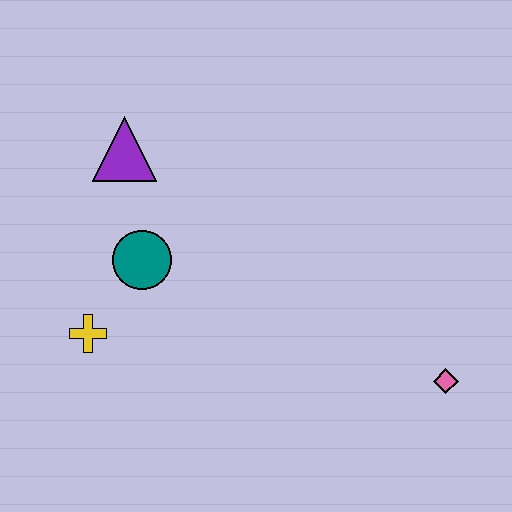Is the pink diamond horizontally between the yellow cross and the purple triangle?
No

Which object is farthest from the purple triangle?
The pink diamond is farthest from the purple triangle.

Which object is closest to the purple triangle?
The teal circle is closest to the purple triangle.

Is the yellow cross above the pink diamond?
Yes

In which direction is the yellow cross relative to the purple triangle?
The yellow cross is below the purple triangle.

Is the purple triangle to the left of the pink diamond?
Yes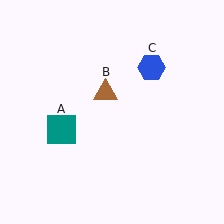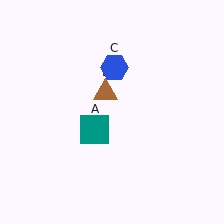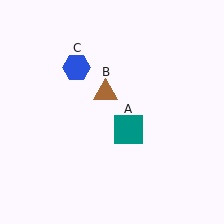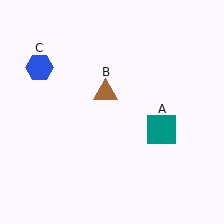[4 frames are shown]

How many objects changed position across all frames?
2 objects changed position: teal square (object A), blue hexagon (object C).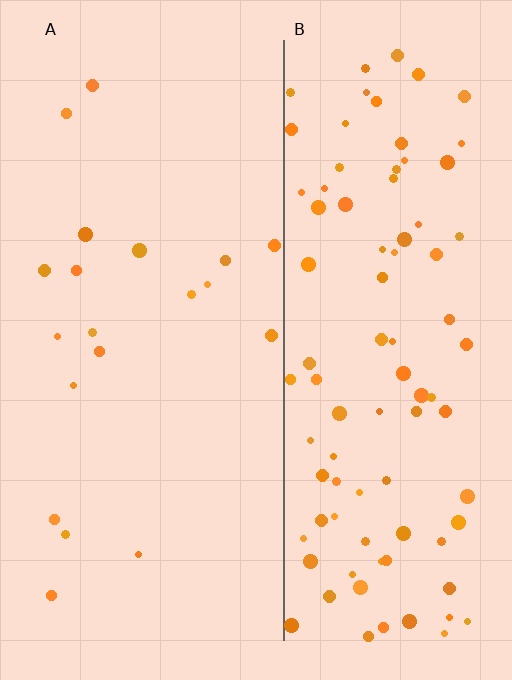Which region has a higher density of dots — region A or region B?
B (the right).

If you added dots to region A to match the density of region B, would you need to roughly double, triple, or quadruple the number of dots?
Approximately quadruple.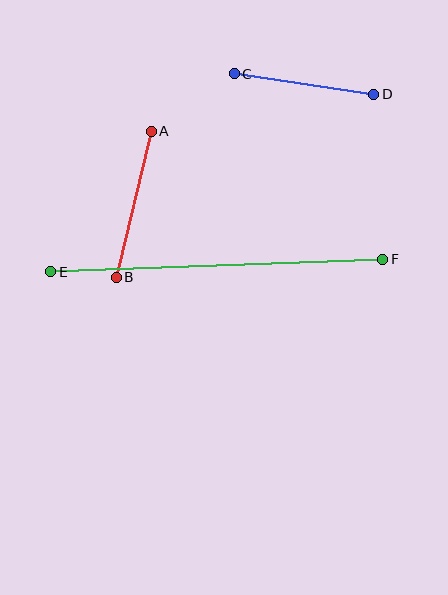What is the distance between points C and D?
The distance is approximately 141 pixels.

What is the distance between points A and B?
The distance is approximately 150 pixels.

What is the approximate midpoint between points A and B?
The midpoint is at approximately (134, 204) pixels.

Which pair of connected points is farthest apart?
Points E and F are farthest apart.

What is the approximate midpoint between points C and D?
The midpoint is at approximately (304, 84) pixels.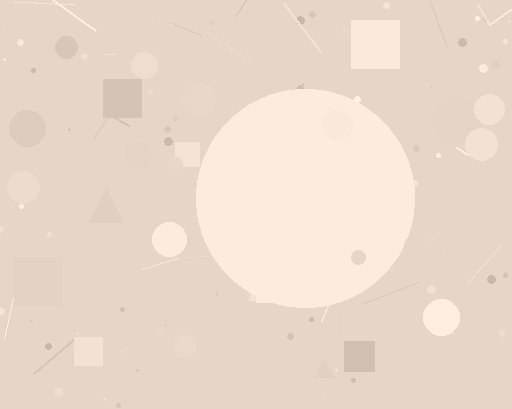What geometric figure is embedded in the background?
A circle is embedded in the background.